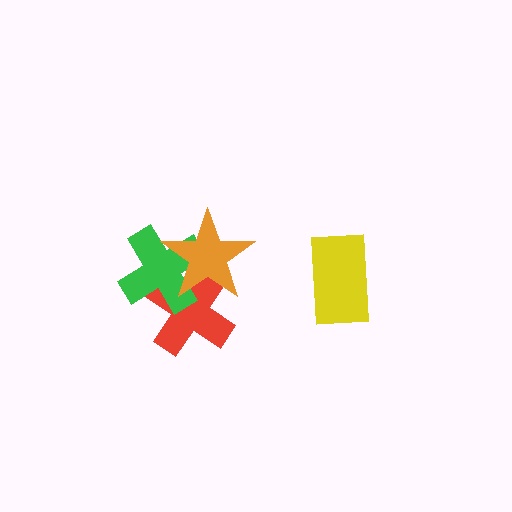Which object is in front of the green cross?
The orange star is in front of the green cross.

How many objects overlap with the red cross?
2 objects overlap with the red cross.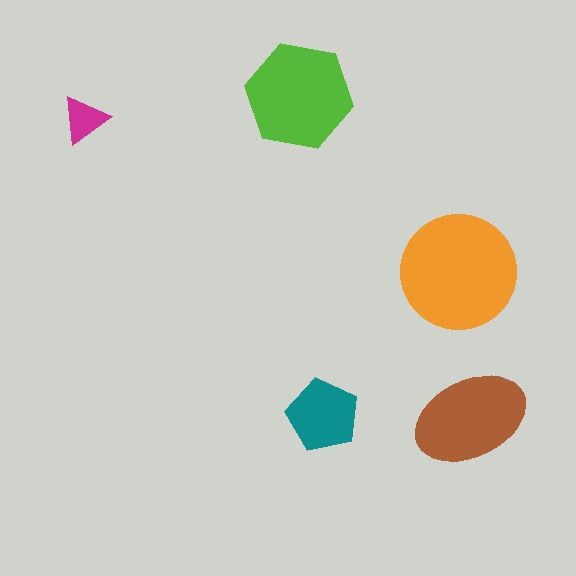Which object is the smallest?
The magenta triangle.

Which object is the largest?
The orange circle.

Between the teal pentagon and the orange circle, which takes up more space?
The orange circle.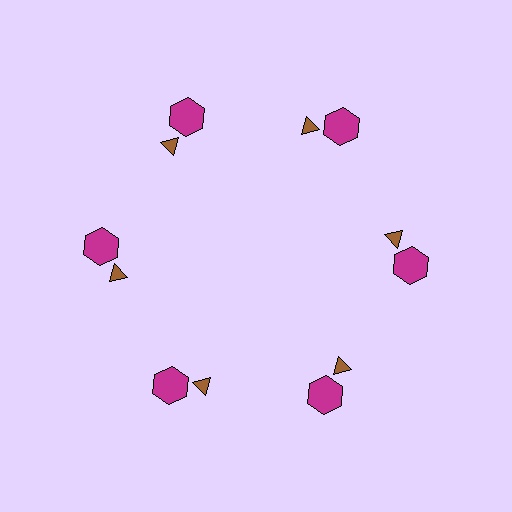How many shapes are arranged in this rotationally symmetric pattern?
There are 12 shapes, arranged in 6 groups of 2.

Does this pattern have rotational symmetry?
Yes, this pattern has 6-fold rotational symmetry. It looks the same after rotating 60 degrees around the center.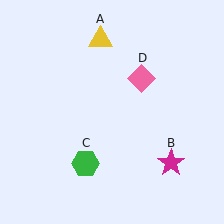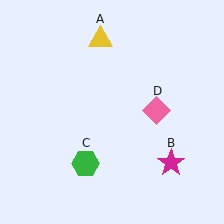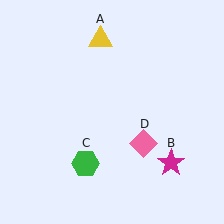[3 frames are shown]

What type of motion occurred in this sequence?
The pink diamond (object D) rotated clockwise around the center of the scene.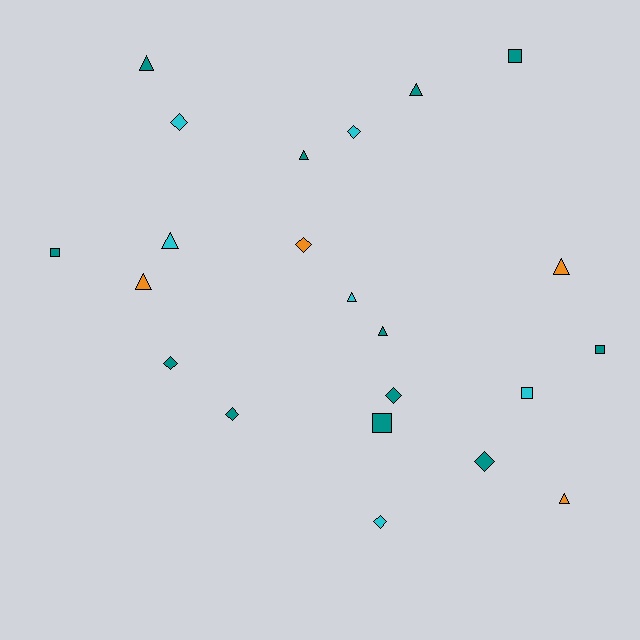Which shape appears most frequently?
Triangle, with 9 objects.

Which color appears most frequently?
Teal, with 12 objects.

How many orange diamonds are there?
There is 1 orange diamond.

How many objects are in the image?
There are 22 objects.